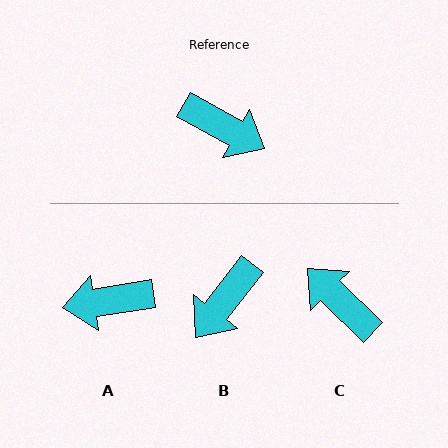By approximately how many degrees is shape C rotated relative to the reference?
Approximately 164 degrees counter-clockwise.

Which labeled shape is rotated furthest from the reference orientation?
C, about 164 degrees away.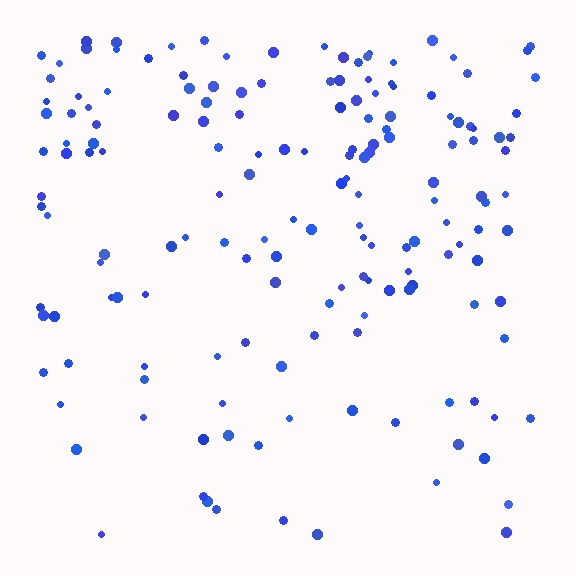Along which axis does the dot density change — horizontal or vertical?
Vertical.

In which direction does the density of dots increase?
From bottom to top, with the top side densest.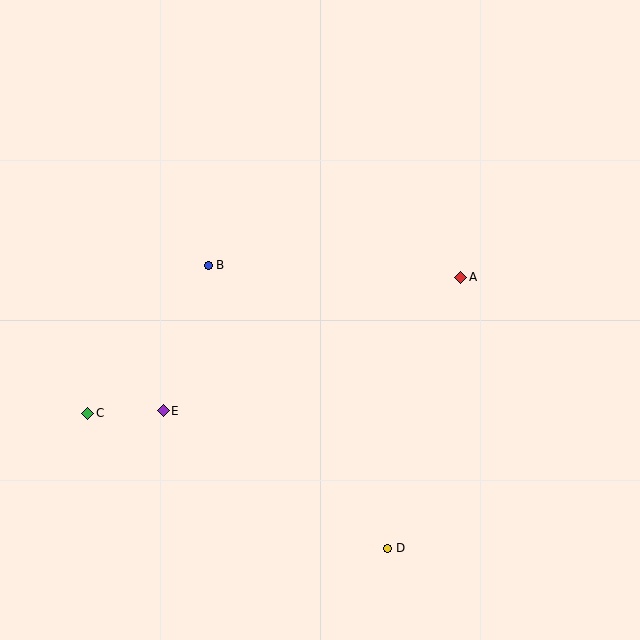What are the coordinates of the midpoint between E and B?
The midpoint between E and B is at (186, 338).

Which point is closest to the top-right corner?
Point A is closest to the top-right corner.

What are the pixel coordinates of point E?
Point E is at (163, 411).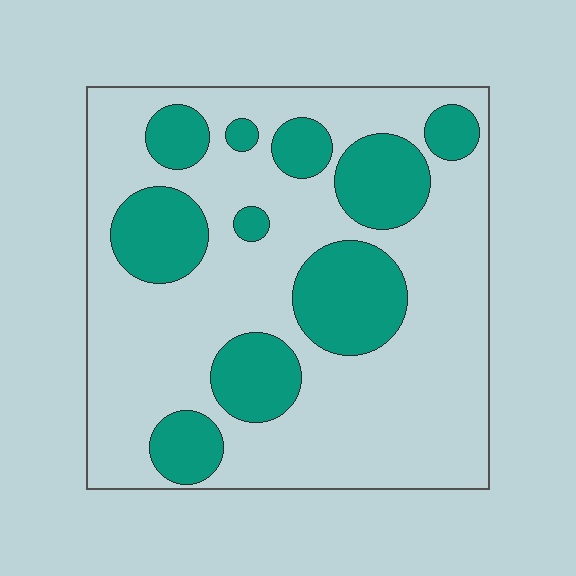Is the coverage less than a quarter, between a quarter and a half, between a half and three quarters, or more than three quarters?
Between a quarter and a half.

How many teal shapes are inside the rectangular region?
10.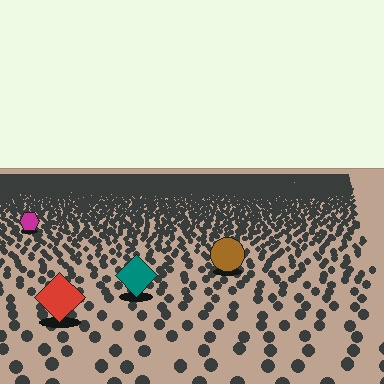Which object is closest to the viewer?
The red diamond is closest. The texture marks near it are larger and more spread out.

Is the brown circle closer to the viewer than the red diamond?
No. The red diamond is closer — you can tell from the texture gradient: the ground texture is coarser near it.